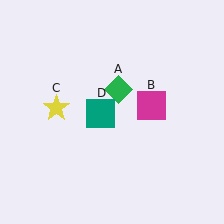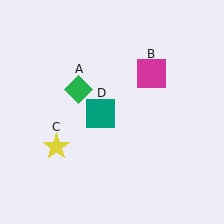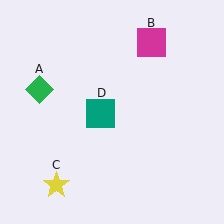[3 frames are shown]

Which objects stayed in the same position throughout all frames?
Teal square (object D) remained stationary.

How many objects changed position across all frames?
3 objects changed position: green diamond (object A), magenta square (object B), yellow star (object C).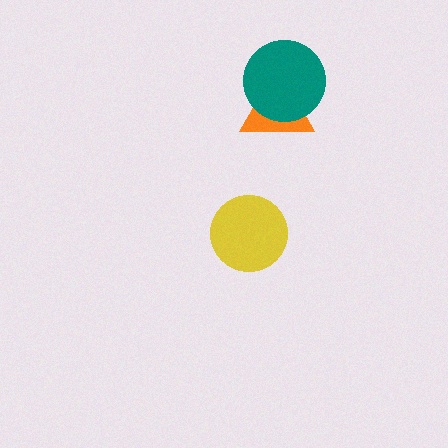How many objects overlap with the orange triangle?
1 object overlaps with the orange triangle.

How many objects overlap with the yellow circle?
0 objects overlap with the yellow circle.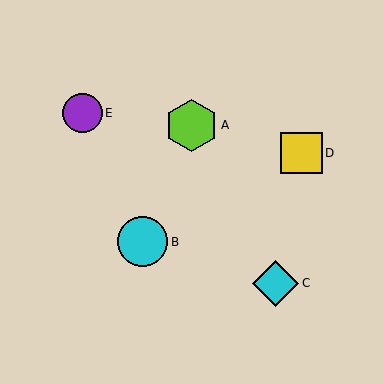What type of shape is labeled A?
Shape A is a lime hexagon.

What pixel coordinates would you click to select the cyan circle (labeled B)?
Click at (142, 242) to select the cyan circle B.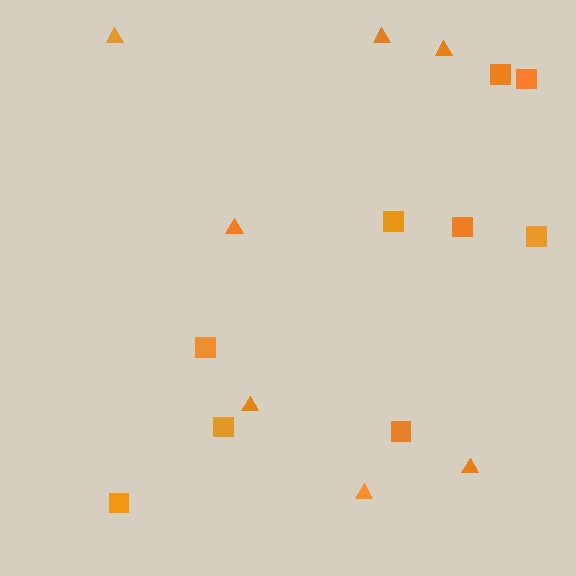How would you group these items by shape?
There are 2 groups: one group of squares (9) and one group of triangles (7).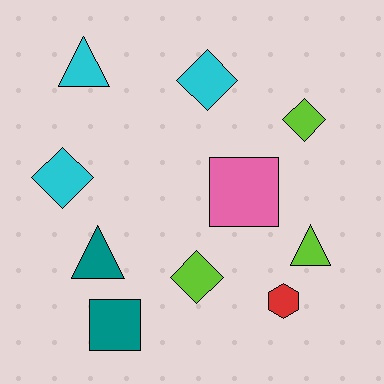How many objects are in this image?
There are 10 objects.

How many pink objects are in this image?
There is 1 pink object.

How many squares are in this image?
There are 2 squares.